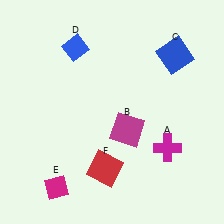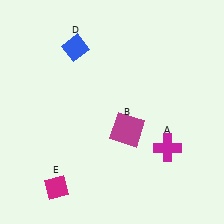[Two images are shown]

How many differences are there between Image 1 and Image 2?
There are 2 differences between the two images.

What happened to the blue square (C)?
The blue square (C) was removed in Image 2. It was in the top-right area of Image 1.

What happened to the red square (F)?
The red square (F) was removed in Image 2. It was in the bottom-left area of Image 1.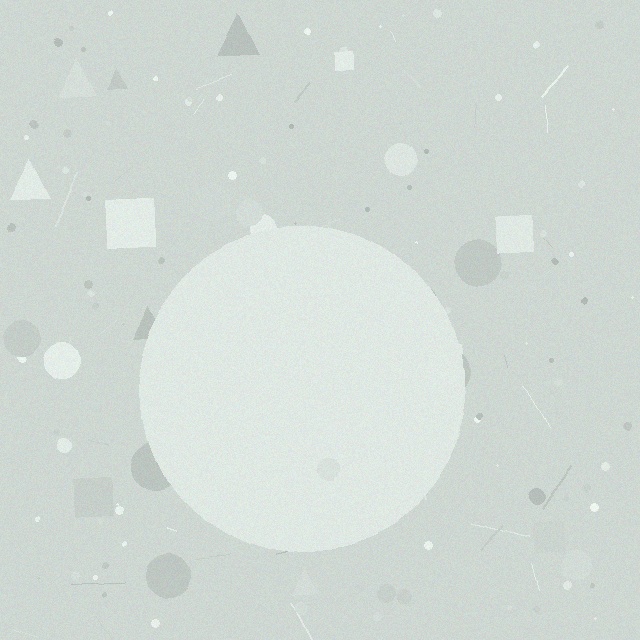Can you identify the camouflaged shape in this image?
The camouflaged shape is a circle.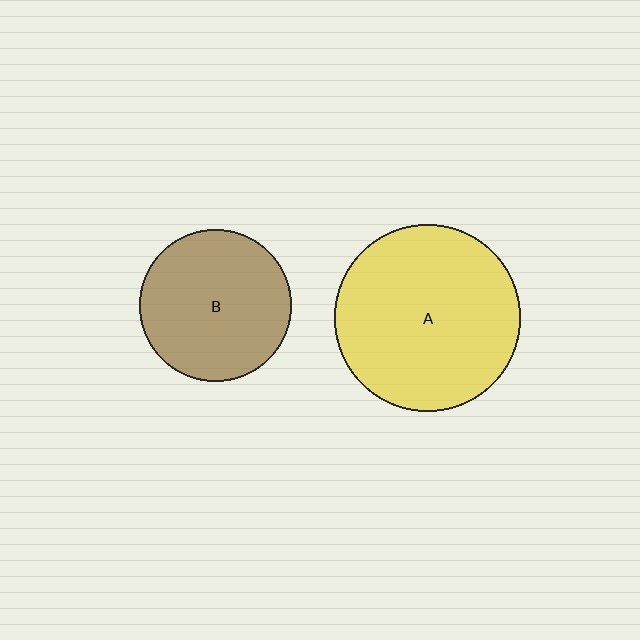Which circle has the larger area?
Circle A (yellow).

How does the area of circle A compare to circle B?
Approximately 1.5 times.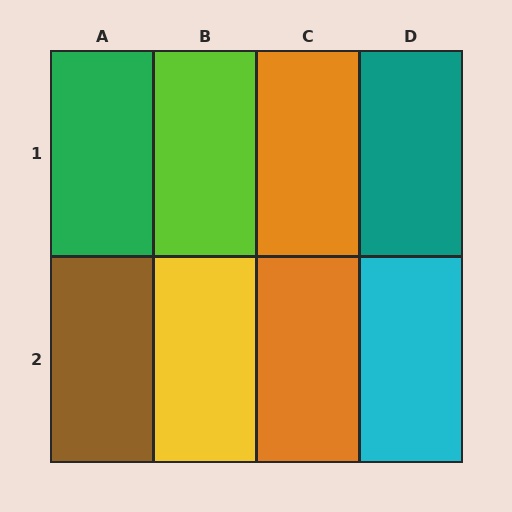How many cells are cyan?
1 cell is cyan.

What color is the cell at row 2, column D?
Cyan.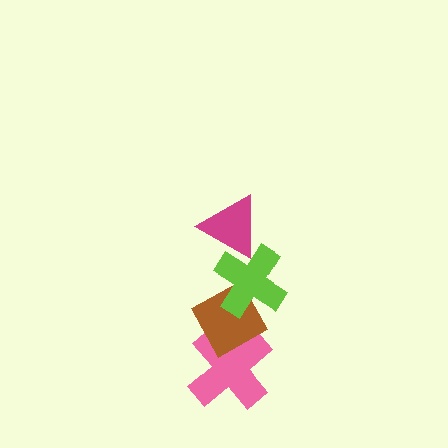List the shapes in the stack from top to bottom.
From top to bottom: the magenta triangle, the lime cross, the brown diamond, the pink cross.